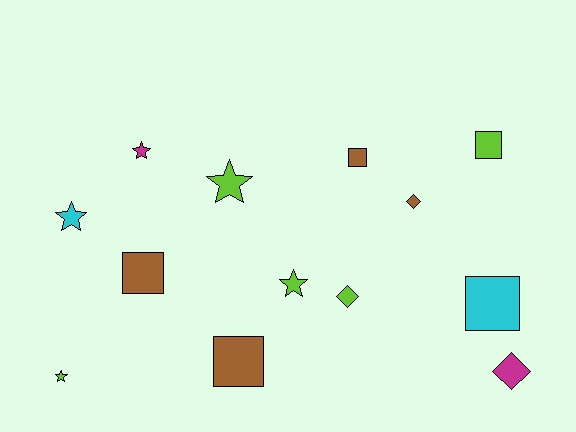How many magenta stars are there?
There is 1 magenta star.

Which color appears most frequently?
Lime, with 5 objects.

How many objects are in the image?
There are 13 objects.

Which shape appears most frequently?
Square, with 5 objects.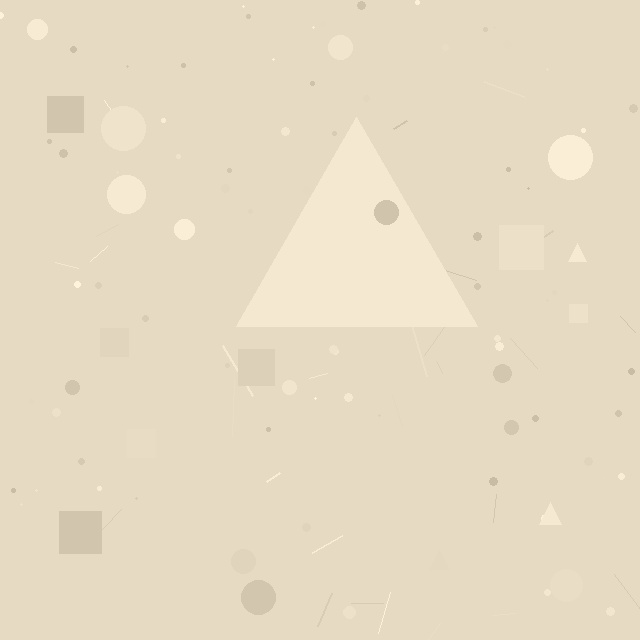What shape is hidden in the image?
A triangle is hidden in the image.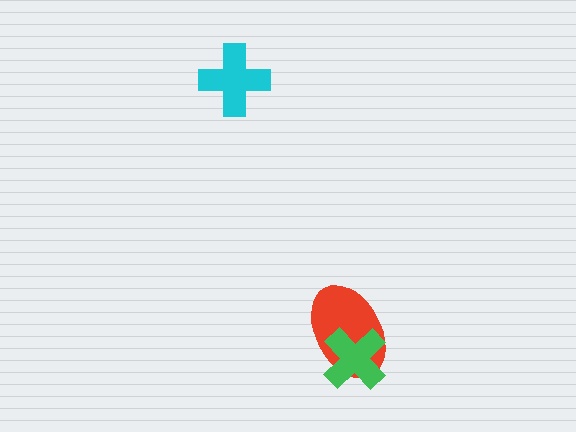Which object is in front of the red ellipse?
The green cross is in front of the red ellipse.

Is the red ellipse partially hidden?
Yes, it is partially covered by another shape.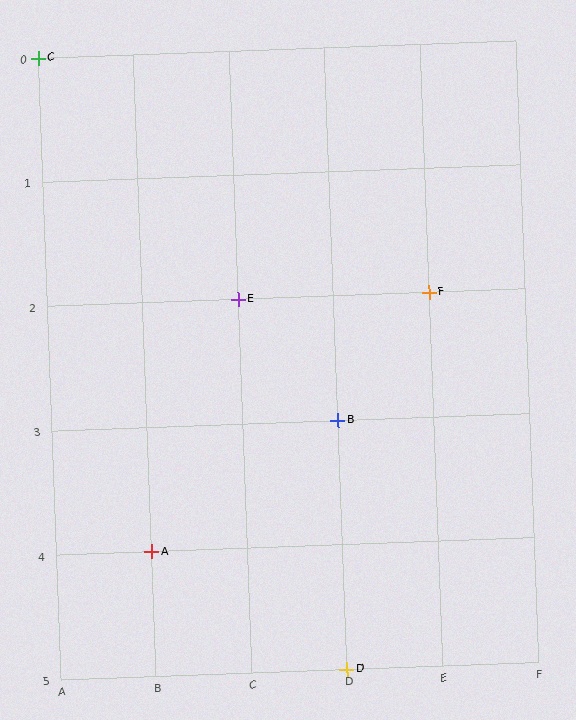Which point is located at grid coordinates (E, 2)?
Point F is at (E, 2).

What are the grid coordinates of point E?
Point E is at grid coordinates (C, 2).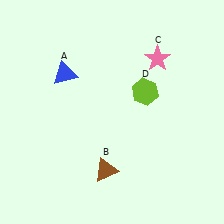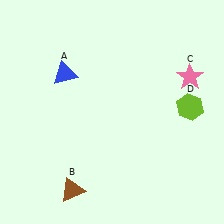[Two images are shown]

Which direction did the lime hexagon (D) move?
The lime hexagon (D) moved right.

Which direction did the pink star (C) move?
The pink star (C) moved right.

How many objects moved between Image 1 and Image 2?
3 objects moved between the two images.